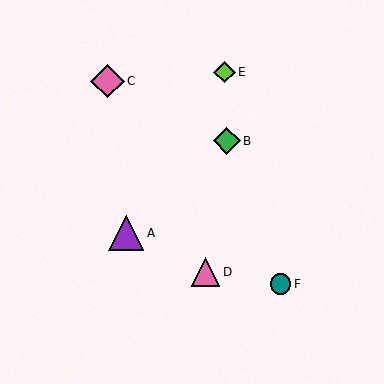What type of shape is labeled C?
Shape C is a pink diamond.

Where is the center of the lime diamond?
The center of the lime diamond is at (225, 72).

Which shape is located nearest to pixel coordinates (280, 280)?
The teal circle (labeled F) at (280, 284) is nearest to that location.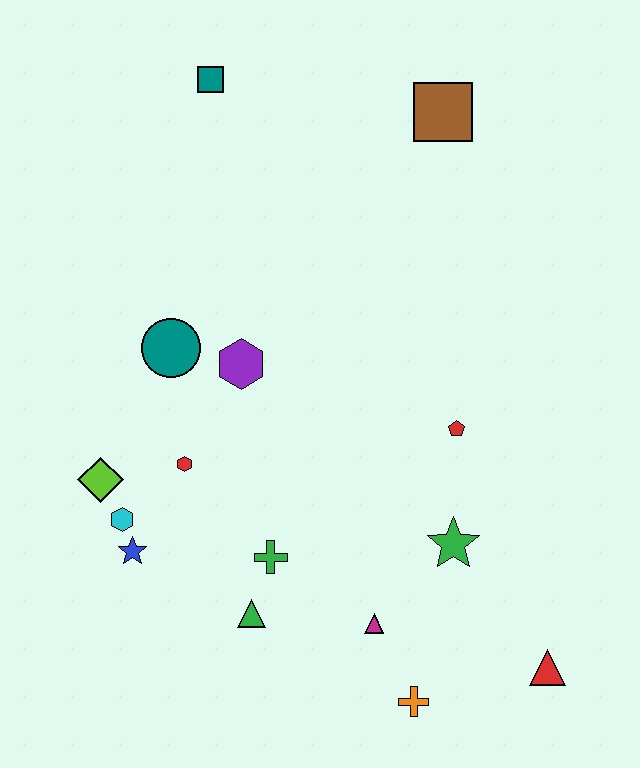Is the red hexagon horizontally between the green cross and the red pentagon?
No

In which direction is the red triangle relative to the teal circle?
The red triangle is to the right of the teal circle.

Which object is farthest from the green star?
The teal square is farthest from the green star.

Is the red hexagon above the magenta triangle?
Yes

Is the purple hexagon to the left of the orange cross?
Yes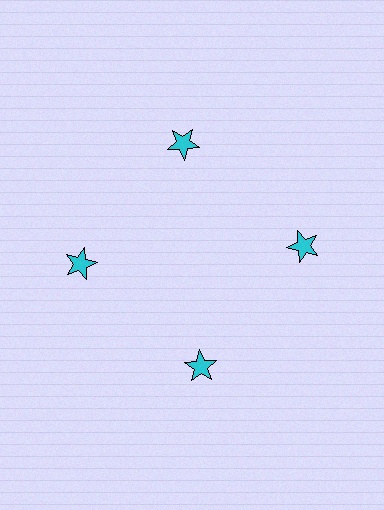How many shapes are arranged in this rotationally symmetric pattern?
There are 4 shapes, arranged in 4 groups of 1.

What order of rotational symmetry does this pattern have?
This pattern has 4-fold rotational symmetry.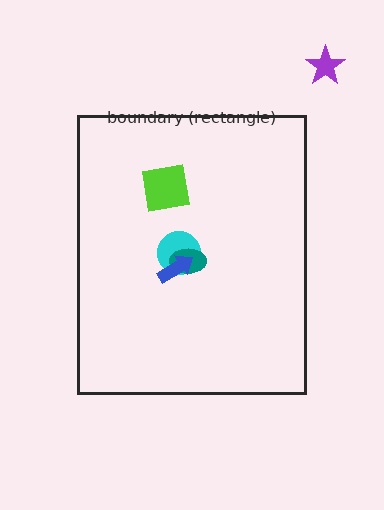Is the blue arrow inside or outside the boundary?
Inside.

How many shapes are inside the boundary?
4 inside, 1 outside.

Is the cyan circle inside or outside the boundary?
Inside.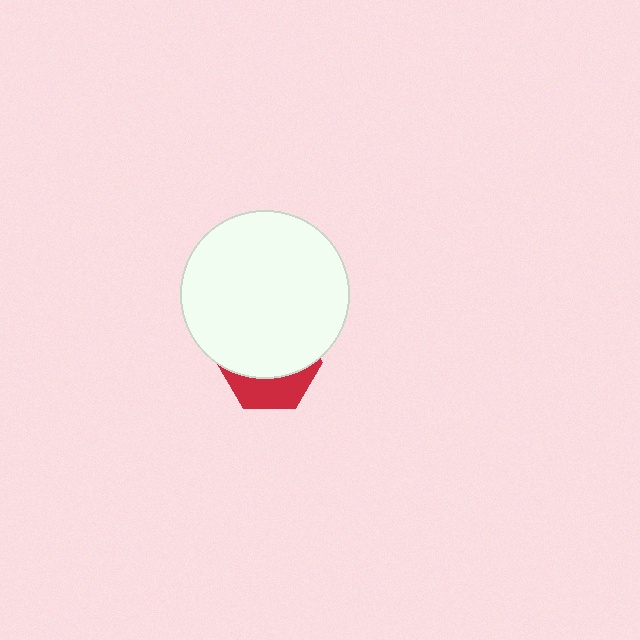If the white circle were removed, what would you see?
You would see the complete red hexagon.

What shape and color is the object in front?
The object in front is a white circle.